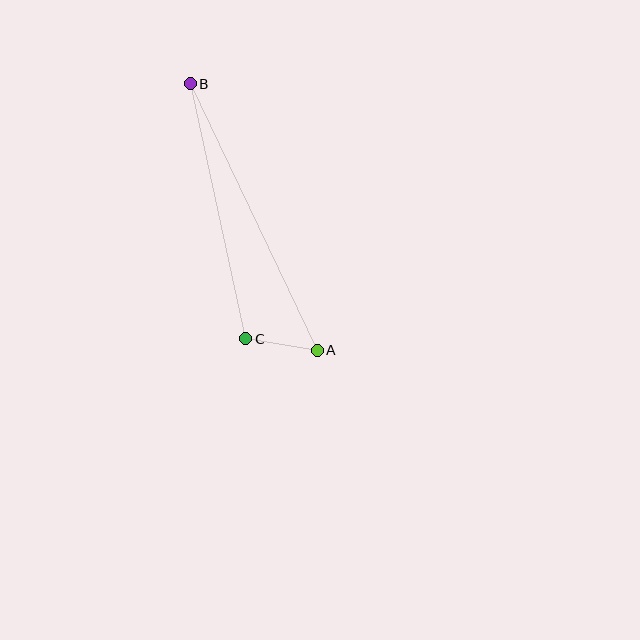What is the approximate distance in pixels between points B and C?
The distance between B and C is approximately 261 pixels.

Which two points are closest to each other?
Points A and C are closest to each other.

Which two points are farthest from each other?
Points A and B are farthest from each other.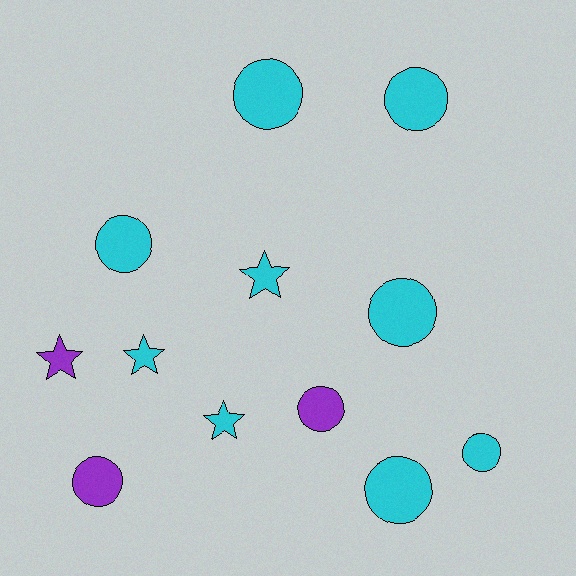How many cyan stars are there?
There are 3 cyan stars.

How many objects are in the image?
There are 12 objects.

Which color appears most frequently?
Cyan, with 9 objects.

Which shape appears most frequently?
Circle, with 8 objects.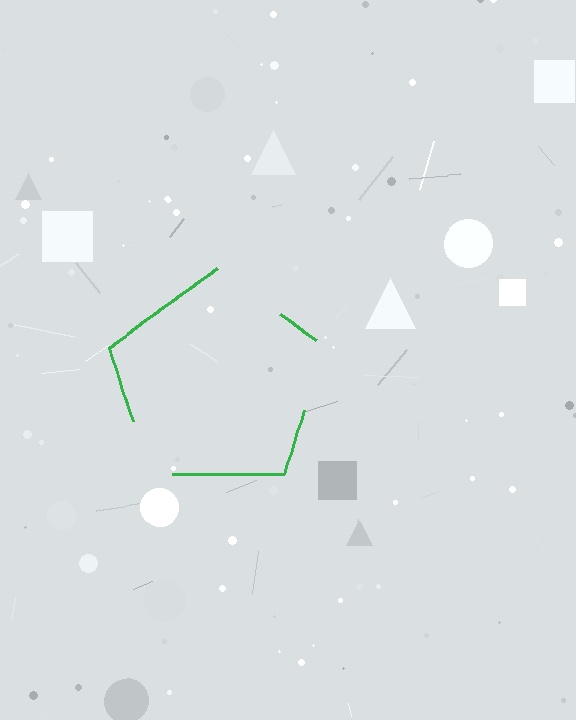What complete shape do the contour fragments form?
The contour fragments form a pentagon.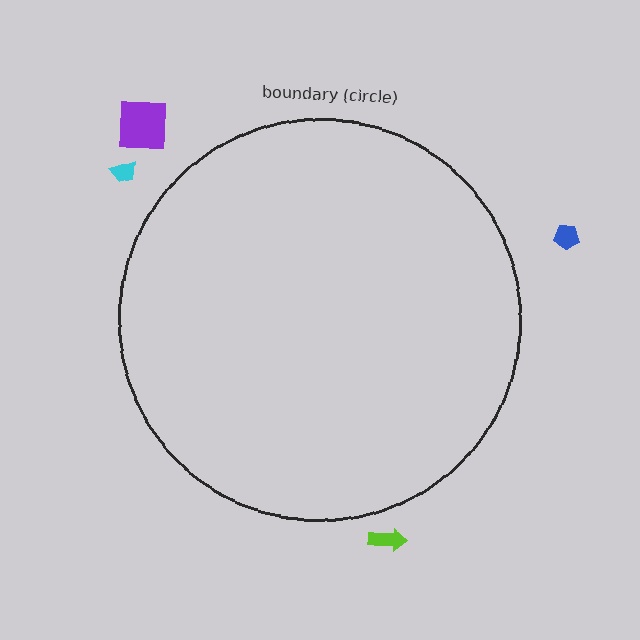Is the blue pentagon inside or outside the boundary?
Outside.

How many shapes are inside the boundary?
0 inside, 4 outside.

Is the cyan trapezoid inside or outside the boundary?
Outside.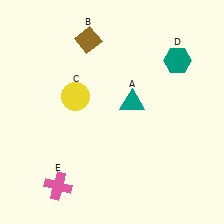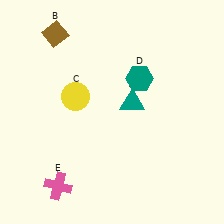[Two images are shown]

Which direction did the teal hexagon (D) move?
The teal hexagon (D) moved left.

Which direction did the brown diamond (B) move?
The brown diamond (B) moved left.